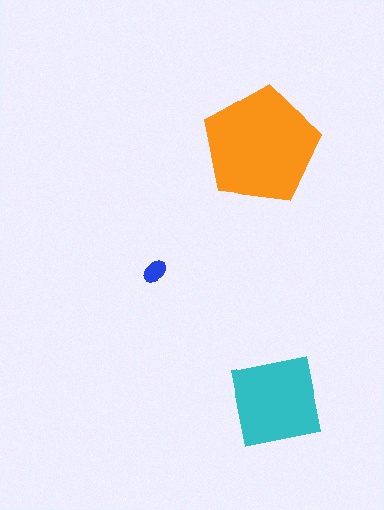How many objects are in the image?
There are 3 objects in the image.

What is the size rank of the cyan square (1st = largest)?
2nd.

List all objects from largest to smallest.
The orange pentagon, the cyan square, the blue ellipse.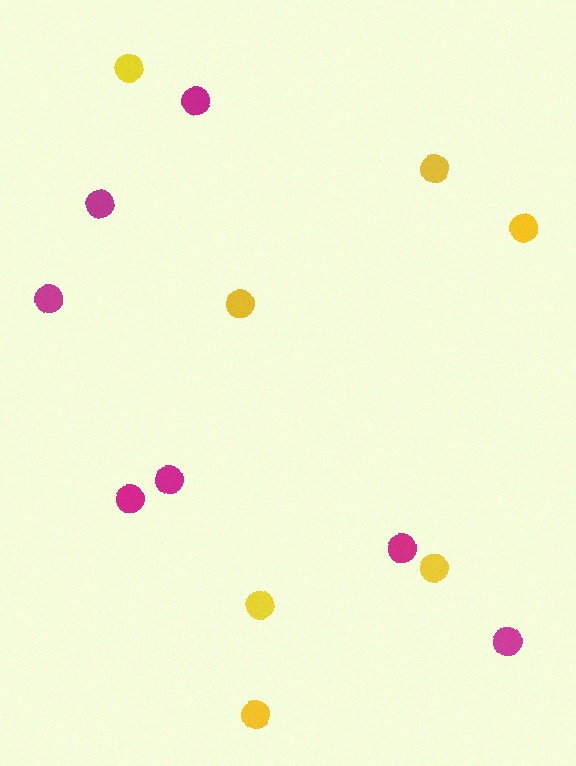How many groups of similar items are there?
There are 2 groups: one group of magenta circles (7) and one group of yellow circles (7).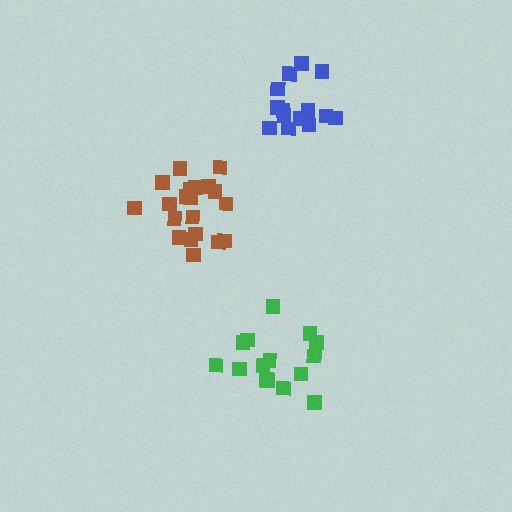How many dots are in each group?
Group 1: 15 dots, Group 2: 20 dots, Group 3: 15 dots (50 total).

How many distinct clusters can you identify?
There are 3 distinct clusters.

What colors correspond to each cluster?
The clusters are colored: green, brown, blue.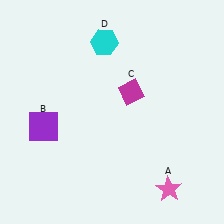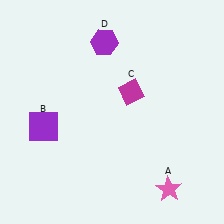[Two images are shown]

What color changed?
The hexagon (D) changed from cyan in Image 1 to purple in Image 2.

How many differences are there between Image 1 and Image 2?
There is 1 difference between the two images.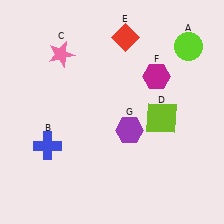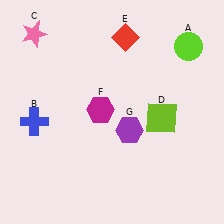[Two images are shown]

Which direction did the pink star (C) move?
The pink star (C) moved left.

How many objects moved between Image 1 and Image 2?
3 objects moved between the two images.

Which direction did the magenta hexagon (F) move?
The magenta hexagon (F) moved left.